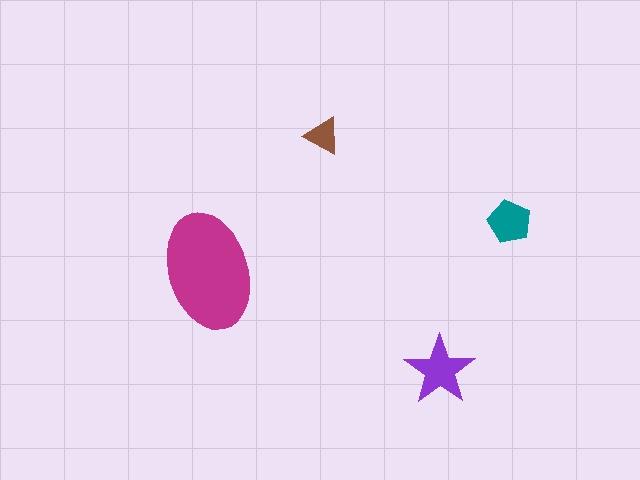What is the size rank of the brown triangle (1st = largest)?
4th.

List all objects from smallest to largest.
The brown triangle, the teal pentagon, the purple star, the magenta ellipse.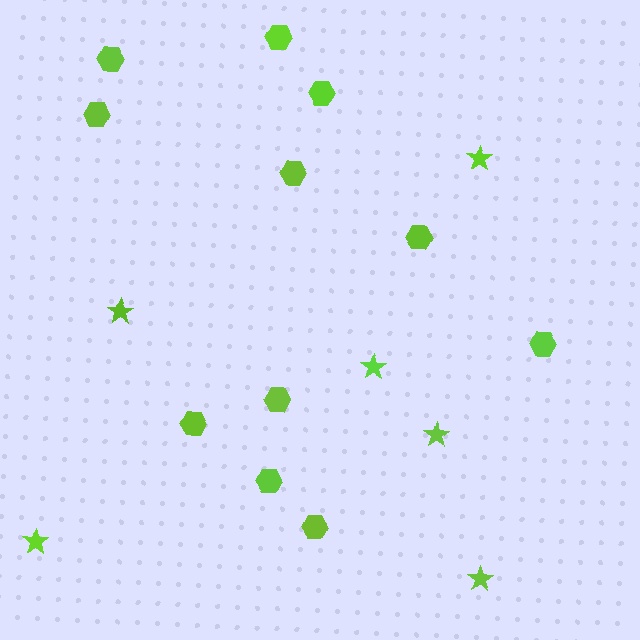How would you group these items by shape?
There are 2 groups: one group of stars (6) and one group of hexagons (11).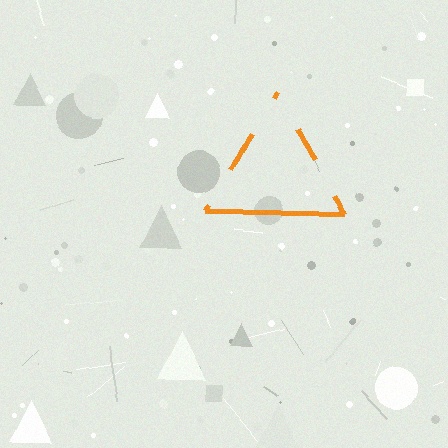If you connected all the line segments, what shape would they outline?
They would outline a triangle.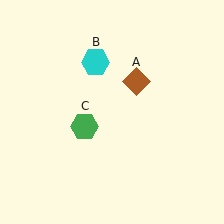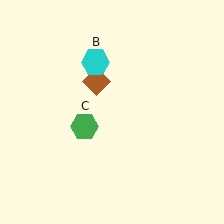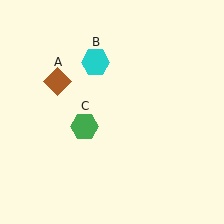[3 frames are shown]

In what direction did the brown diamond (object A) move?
The brown diamond (object A) moved left.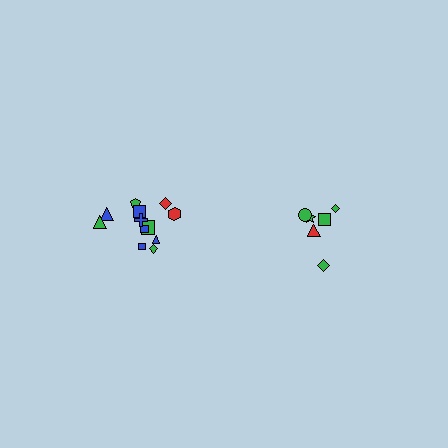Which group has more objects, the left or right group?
The left group.